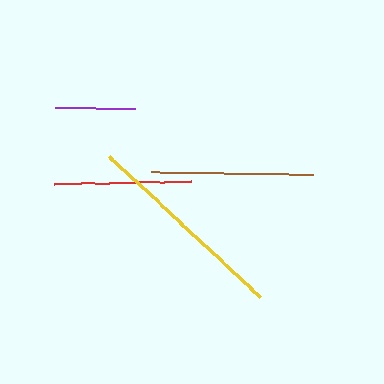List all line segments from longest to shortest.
From longest to shortest: yellow, brown, red, purple.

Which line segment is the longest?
The yellow line is the longest at approximately 208 pixels.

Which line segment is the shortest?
The purple line is the shortest at approximately 81 pixels.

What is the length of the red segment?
The red segment is approximately 137 pixels long.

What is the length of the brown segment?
The brown segment is approximately 162 pixels long.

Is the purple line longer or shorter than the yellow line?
The yellow line is longer than the purple line.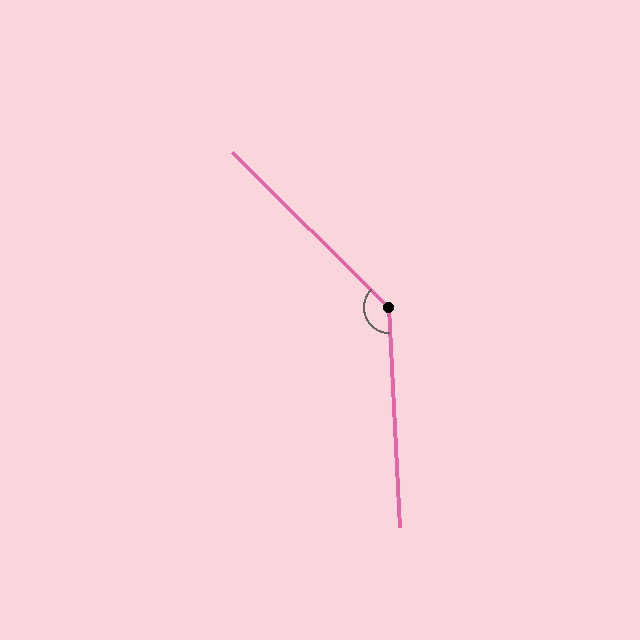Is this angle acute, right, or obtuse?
It is obtuse.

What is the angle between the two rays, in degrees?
Approximately 138 degrees.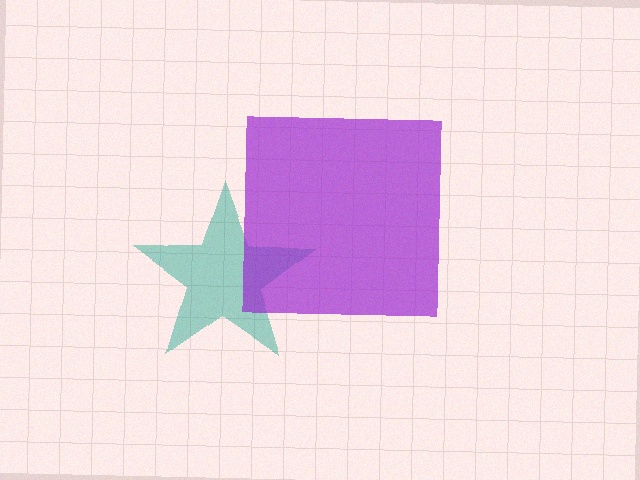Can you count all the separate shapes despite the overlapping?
Yes, there are 2 separate shapes.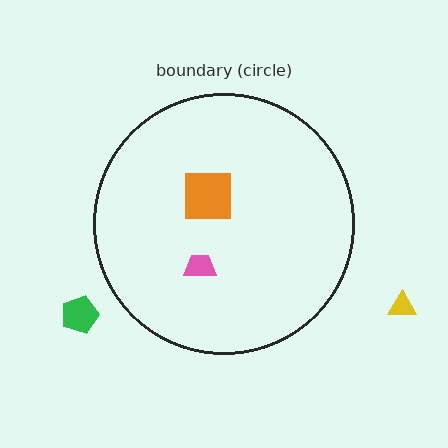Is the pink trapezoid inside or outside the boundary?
Inside.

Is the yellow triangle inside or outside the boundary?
Outside.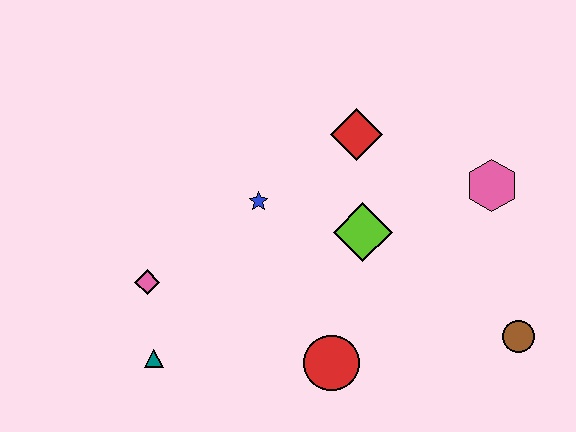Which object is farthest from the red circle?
The pink hexagon is farthest from the red circle.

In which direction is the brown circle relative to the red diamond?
The brown circle is below the red diamond.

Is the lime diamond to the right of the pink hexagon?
No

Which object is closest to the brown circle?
The pink hexagon is closest to the brown circle.